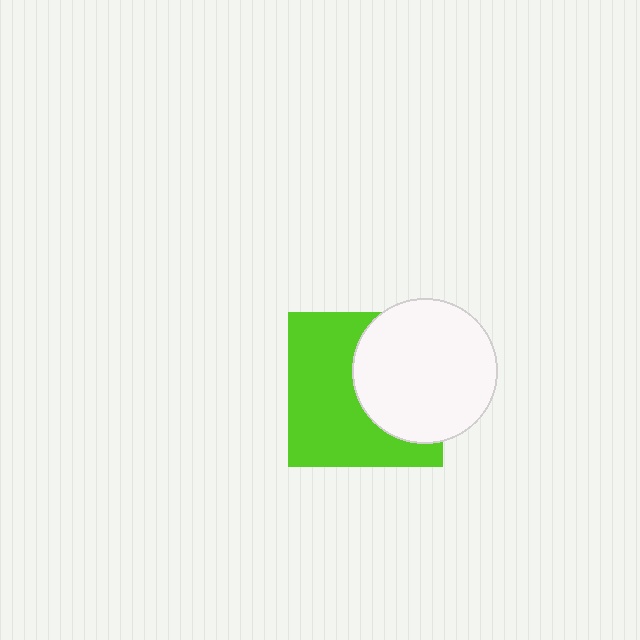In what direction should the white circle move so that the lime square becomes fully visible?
The white circle should move right. That is the shortest direction to clear the overlap and leave the lime square fully visible.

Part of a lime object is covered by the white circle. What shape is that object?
It is a square.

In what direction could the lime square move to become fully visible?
The lime square could move left. That would shift it out from behind the white circle entirely.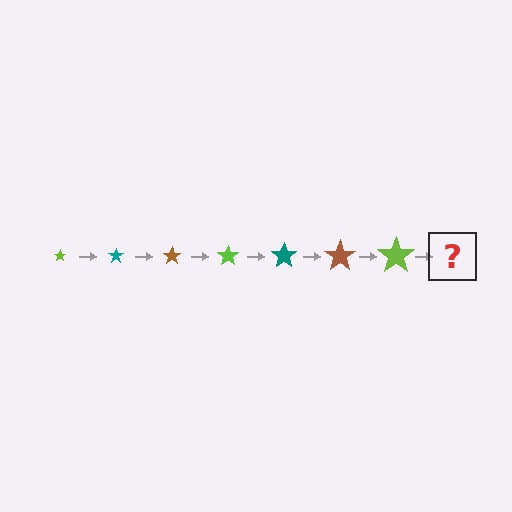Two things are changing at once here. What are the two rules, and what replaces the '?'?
The two rules are that the star grows larger each step and the color cycles through lime, teal, and brown. The '?' should be a teal star, larger than the previous one.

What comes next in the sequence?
The next element should be a teal star, larger than the previous one.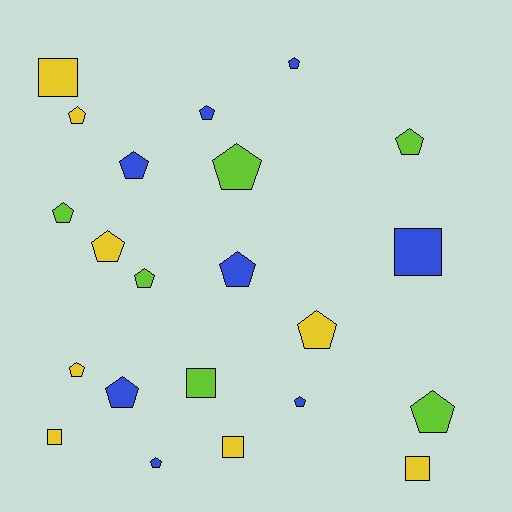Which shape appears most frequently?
Pentagon, with 16 objects.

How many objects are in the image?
There are 22 objects.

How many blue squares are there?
There is 1 blue square.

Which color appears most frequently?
Blue, with 8 objects.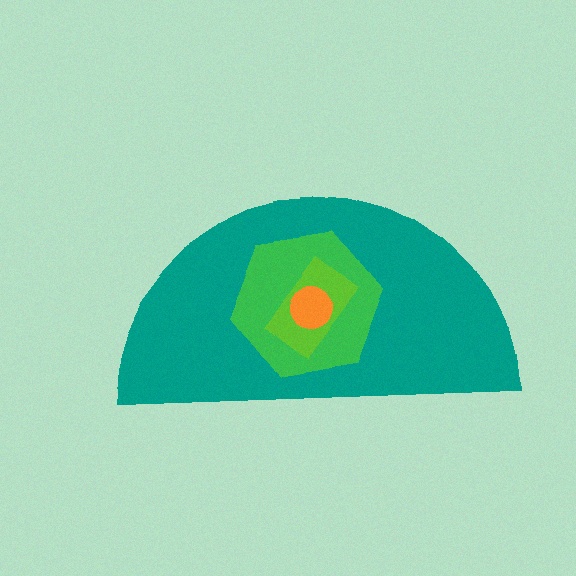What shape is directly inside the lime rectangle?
The orange circle.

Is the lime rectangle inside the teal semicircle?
Yes.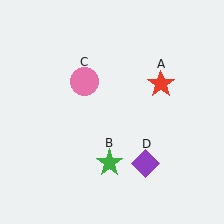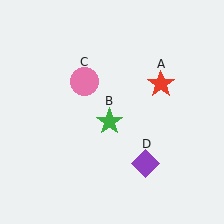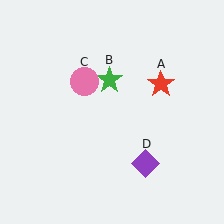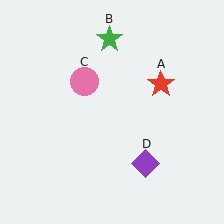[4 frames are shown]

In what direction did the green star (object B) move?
The green star (object B) moved up.